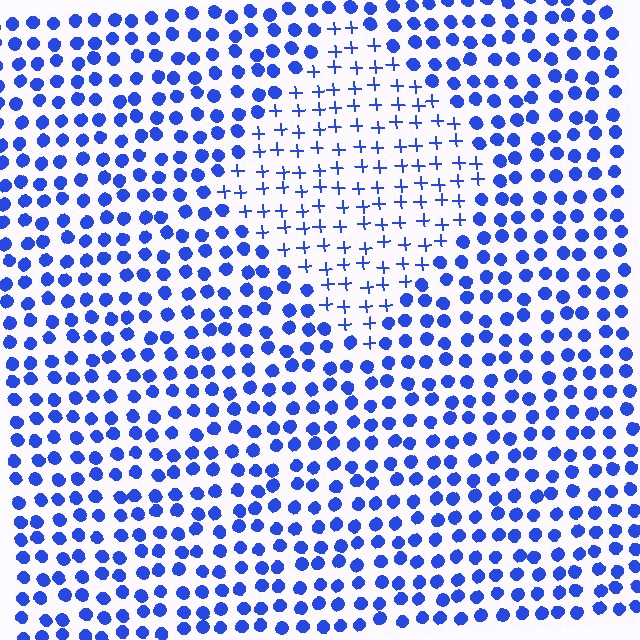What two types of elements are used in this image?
The image uses plus signs inside the diamond region and circles outside it.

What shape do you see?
I see a diamond.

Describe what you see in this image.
The image is filled with small blue elements arranged in a uniform grid. A diamond-shaped region contains plus signs, while the surrounding area contains circles. The boundary is defined purely by the change in element shape.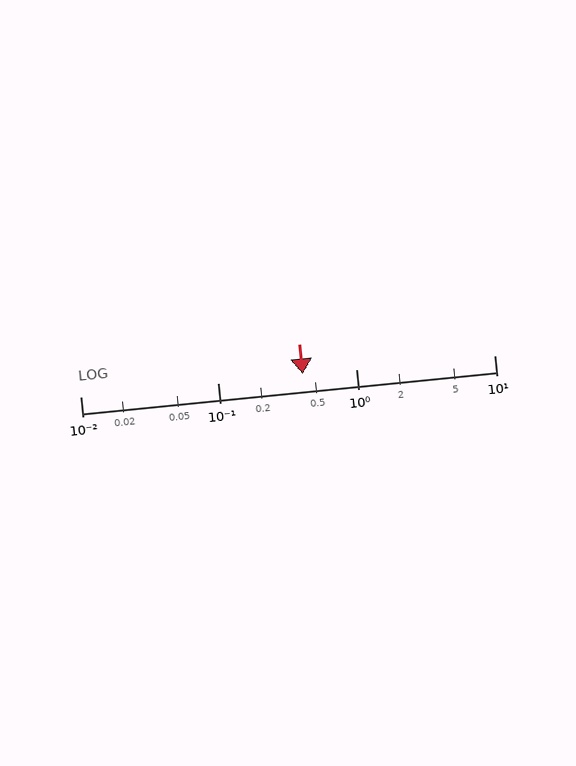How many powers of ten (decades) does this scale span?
The scale spans 3 decades, from 0.01 to 10.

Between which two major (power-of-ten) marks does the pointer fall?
The pointer is between 0.1 and 1.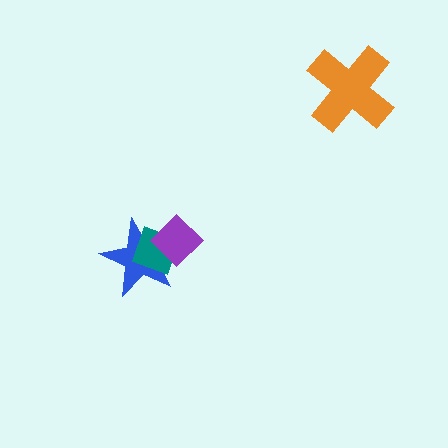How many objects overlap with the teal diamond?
2 objects overlap with the teal diamond.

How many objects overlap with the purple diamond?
2 objects overlap with the purple diamond.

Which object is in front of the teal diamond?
The purple diamond is in front of the teal diamond.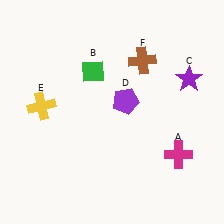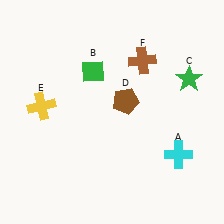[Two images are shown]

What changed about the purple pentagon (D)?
In Image 1, D is purple. In Image 2, it changed to brown.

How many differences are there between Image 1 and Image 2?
There are 3 differences between the two images.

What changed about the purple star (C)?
In Image 1, C is purple. In Image 2, it changed to green.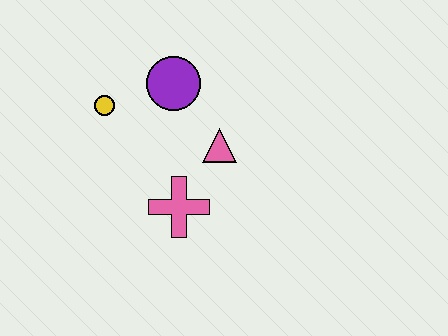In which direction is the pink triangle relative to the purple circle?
The pink triangle is below the purple circle.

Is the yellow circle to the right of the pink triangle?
No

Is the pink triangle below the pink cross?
No